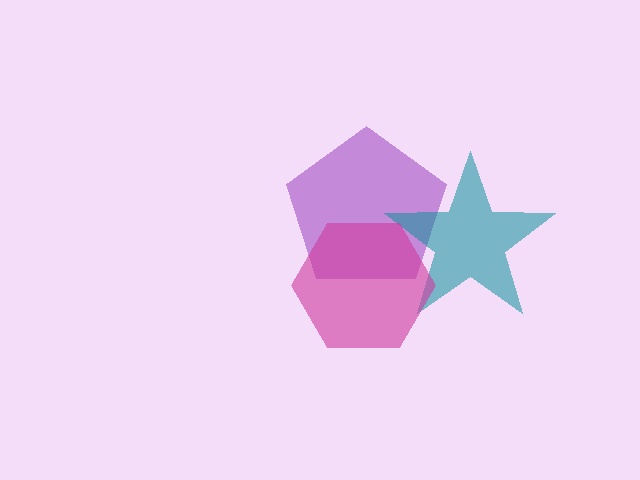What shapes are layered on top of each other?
The layered shapes are: a purple pentagon, a teal star, a magenta hexagon.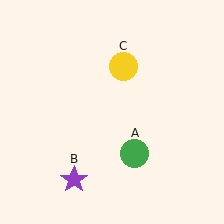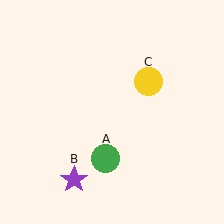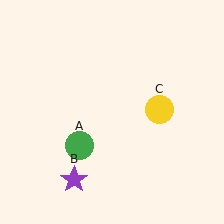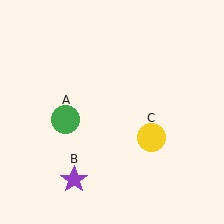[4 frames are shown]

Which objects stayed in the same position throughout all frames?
Purple star (object B) remained stationary.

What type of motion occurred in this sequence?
The green circle (object A), yellow circle (object C) rotated clockwise around the center of the scene.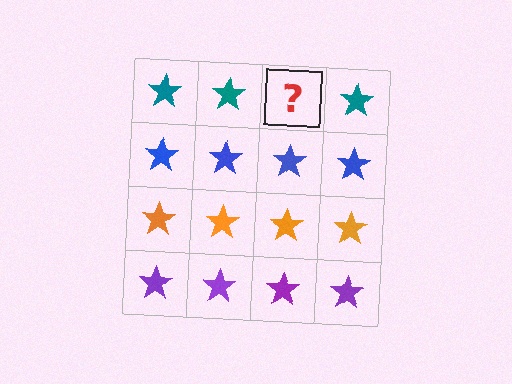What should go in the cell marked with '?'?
The missing cell should contain a teal star.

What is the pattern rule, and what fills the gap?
The rule is that each row has a consistent color. The gap should be filled with a teal star.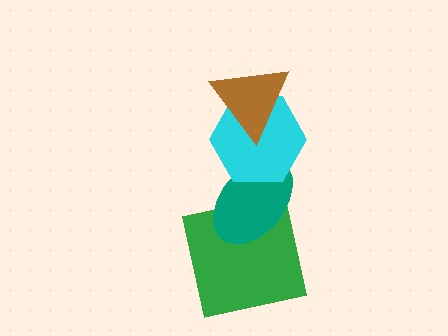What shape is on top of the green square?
The teal ellipse is on top of the green square.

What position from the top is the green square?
The green square is 4th from the top.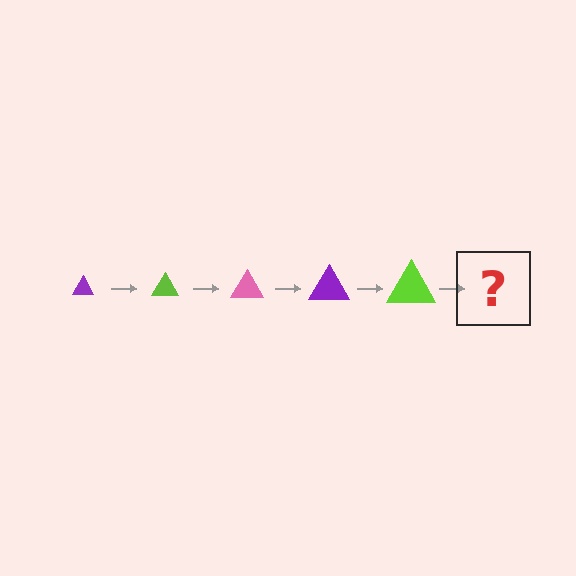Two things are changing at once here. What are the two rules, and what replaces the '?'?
The two rules are that the triangle grows larger each step and the color cycles through purple, lime, and pink. The '?' should be a pink triangle, larger than the previous one.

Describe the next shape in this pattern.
It should be a pink triangle, larger than the previous one.